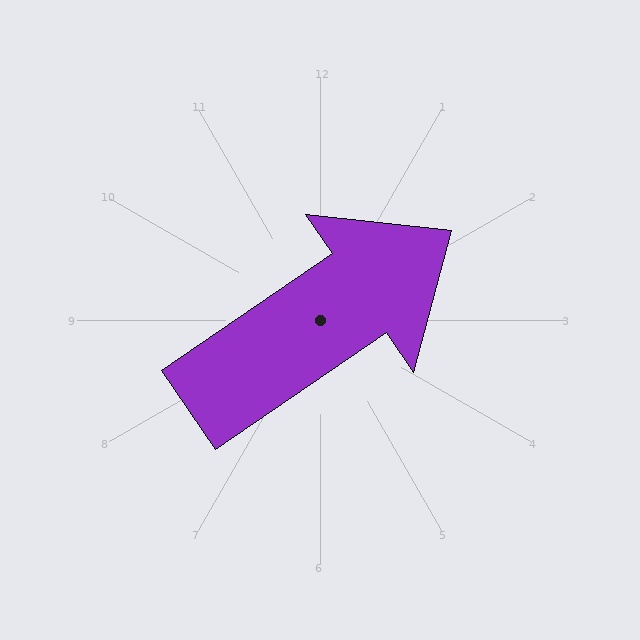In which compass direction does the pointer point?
Northeast.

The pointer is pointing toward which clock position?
Roughly 2 o'clock.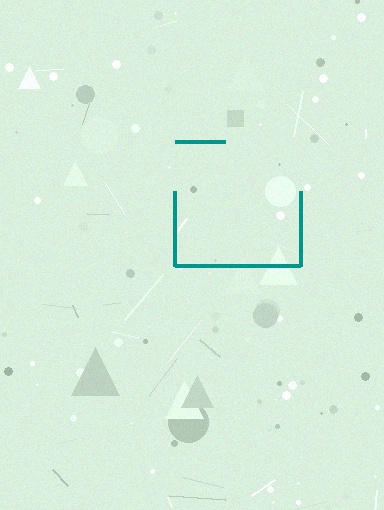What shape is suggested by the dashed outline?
The dashed outline suggests a square.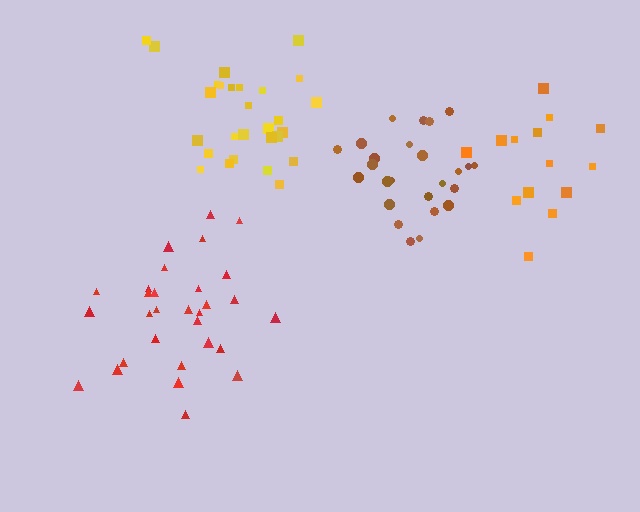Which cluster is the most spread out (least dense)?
Orange.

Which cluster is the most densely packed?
Brown.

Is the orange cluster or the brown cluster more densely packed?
Brown.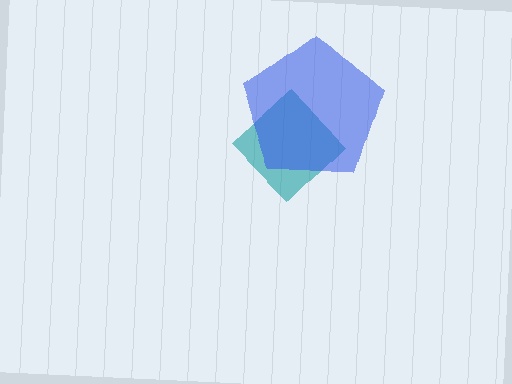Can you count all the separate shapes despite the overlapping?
Yes, there are 2 separate shapes.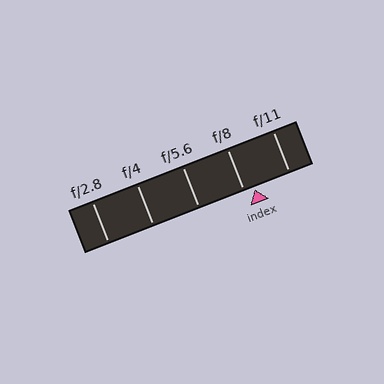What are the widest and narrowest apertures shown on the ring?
The widest aperture shown is f/2.8 and the narrowest is f/11.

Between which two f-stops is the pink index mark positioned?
The index mark is between f/8 and f/11.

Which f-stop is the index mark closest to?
The index mark is closest to f/8.